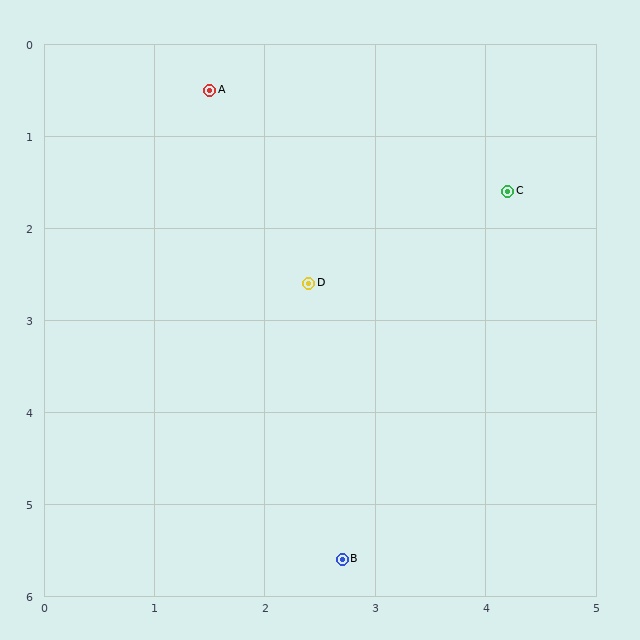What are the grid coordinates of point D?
Point D is at approximately (2.4, 2.6).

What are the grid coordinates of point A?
Point A is at approximately (1.5, 0.5).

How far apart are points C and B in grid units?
Points C and B are about 4.3 grid units apart.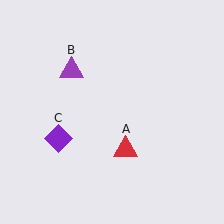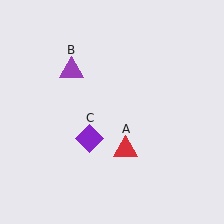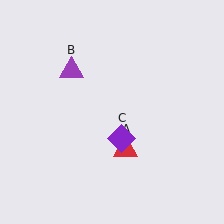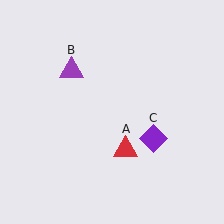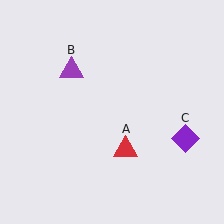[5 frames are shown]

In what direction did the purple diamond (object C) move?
The purple diamond (object C) moved right.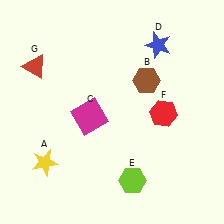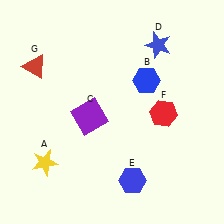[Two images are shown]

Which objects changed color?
B changed from brown to blue. C changed from magenta to purple. E changed from lime to blue.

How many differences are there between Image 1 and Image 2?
There are 3 differences between the two images.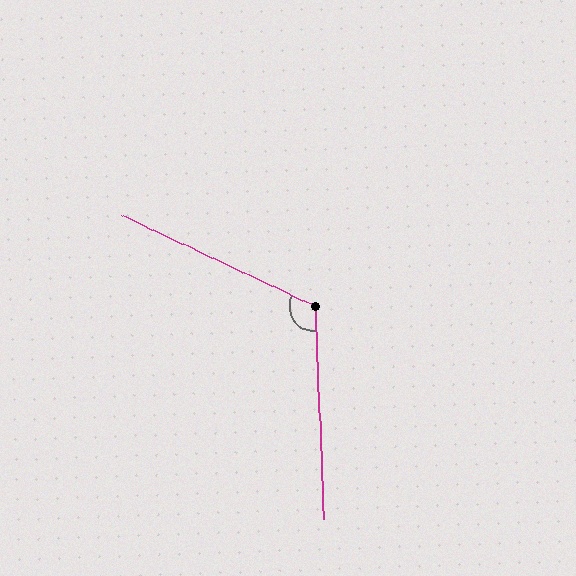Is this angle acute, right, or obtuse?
It is obtuse.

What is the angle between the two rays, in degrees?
Approximately 117 degrees.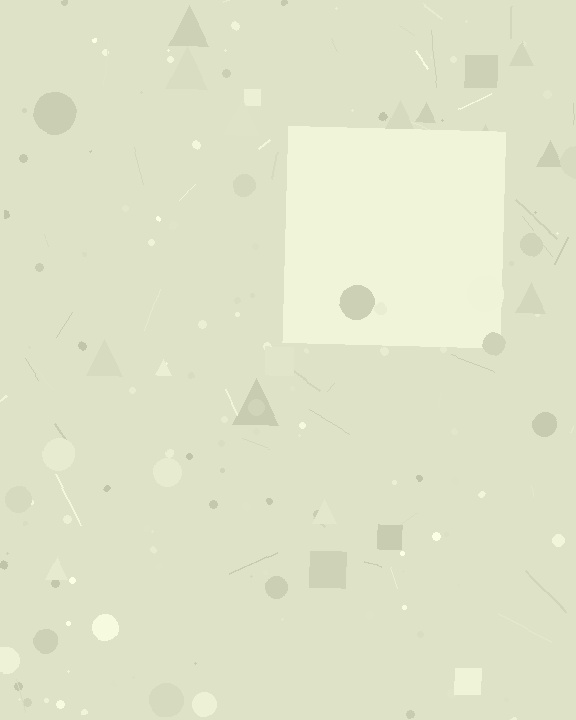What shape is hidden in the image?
A square is hidden in the image.